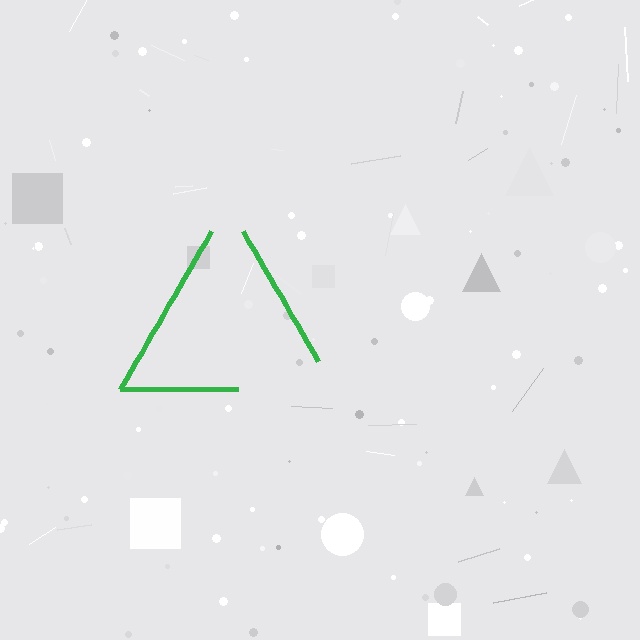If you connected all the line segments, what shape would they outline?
They would outline a triangle.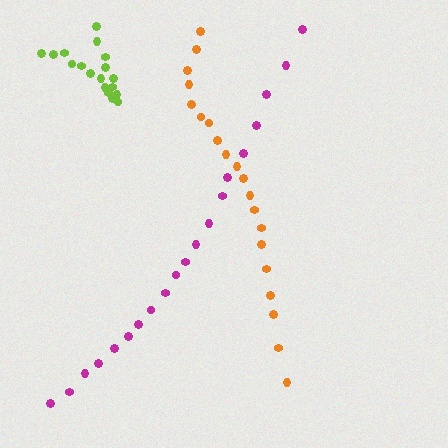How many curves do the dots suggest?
There are 3 distinct paths.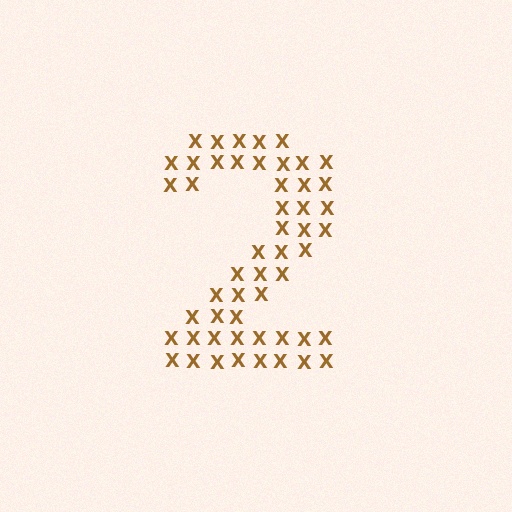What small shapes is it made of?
It is made of small letter X's.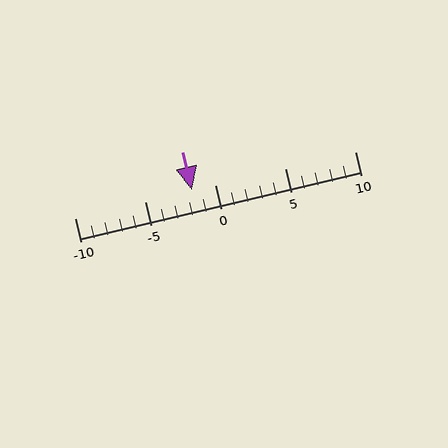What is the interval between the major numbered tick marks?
The major tick marks are spaced 5 units apart.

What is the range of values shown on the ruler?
The ruler shows values from -10 to 10.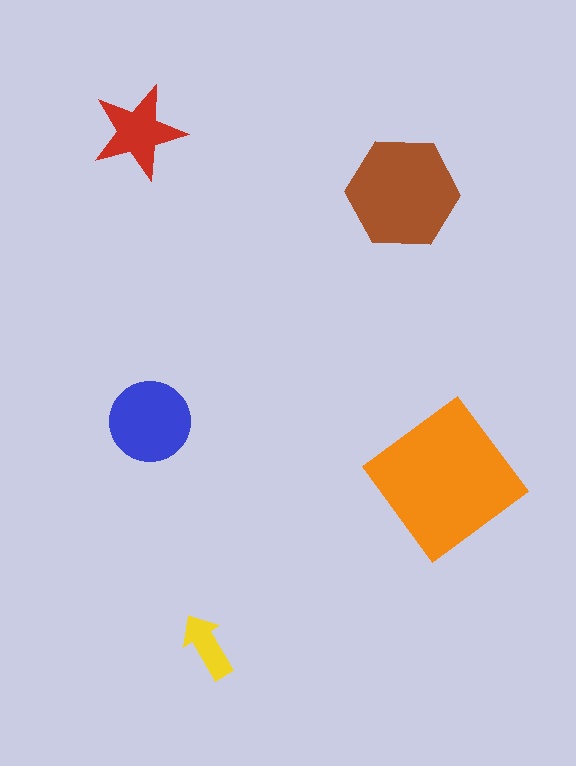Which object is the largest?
The orange diamond.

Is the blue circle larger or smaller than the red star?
Larger.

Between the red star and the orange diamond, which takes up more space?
The orange diamond.